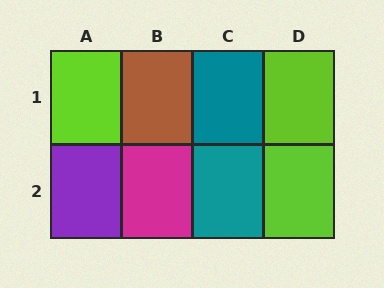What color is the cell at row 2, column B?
Magenta.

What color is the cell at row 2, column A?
Purple.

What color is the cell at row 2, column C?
Teal.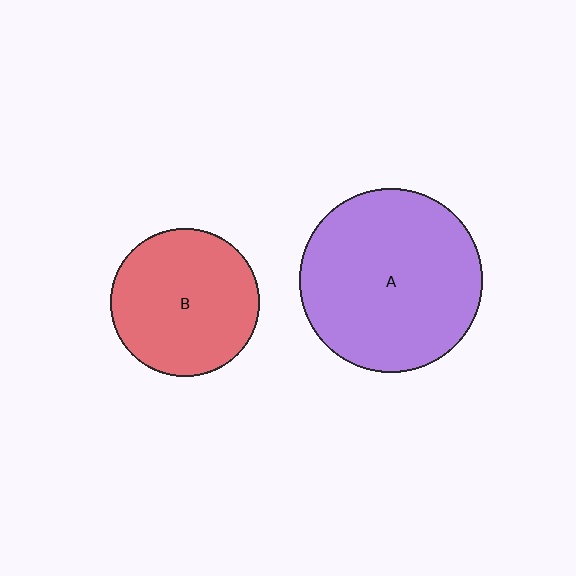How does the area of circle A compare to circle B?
Approximately 1.5 times.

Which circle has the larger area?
Circle A (purple).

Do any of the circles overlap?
No, none of the circles overlap.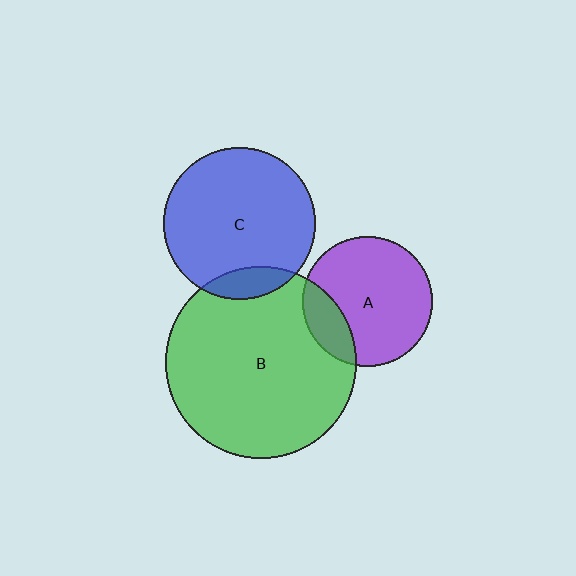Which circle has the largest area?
Circle B (green).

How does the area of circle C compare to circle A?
Approximately 1.4 times.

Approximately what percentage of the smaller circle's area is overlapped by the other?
Approximately 20%.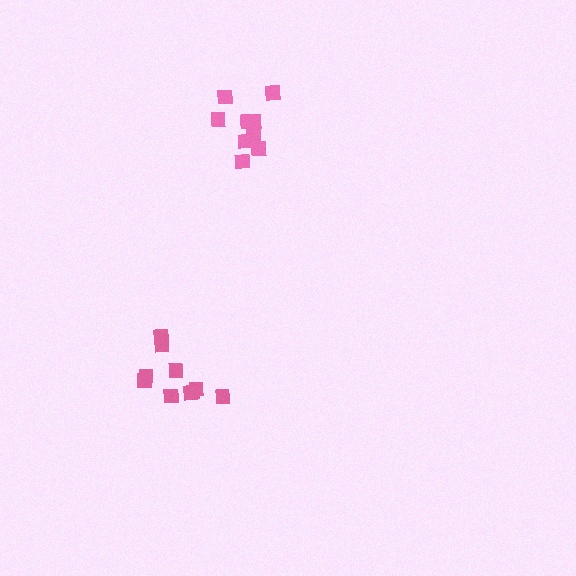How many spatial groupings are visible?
There are 2 spatial groupings.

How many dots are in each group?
Group 1: 9 dots, Group 2: 10 dots (19 total).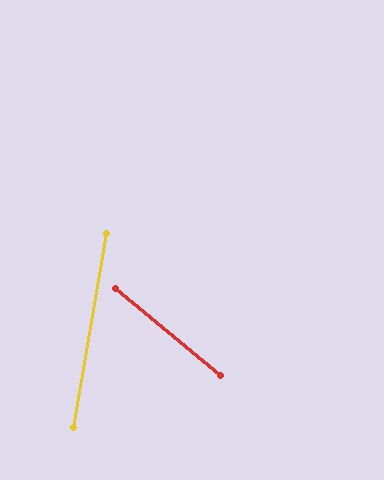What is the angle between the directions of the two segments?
Approximately 60 degrees.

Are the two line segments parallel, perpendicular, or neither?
Neither parallel nor perpendicular — they differ by about 60°.